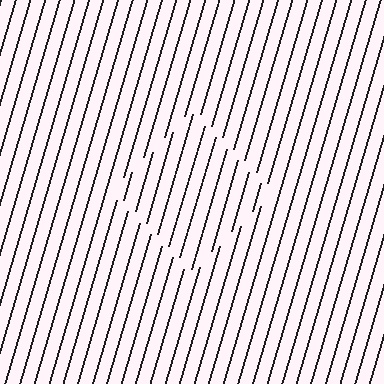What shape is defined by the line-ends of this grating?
An illusory square. The interior of the shape contains the same grating, shifted by half a period — the contour is defined by the phase discontinuity where line-ends from the inner and outer gratings abut.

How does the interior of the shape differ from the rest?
The interior of the shape contains the same grating, shifted by half a period — the contour is defined by the phase discontinuity where line-ends from the inner and outer gratings abut.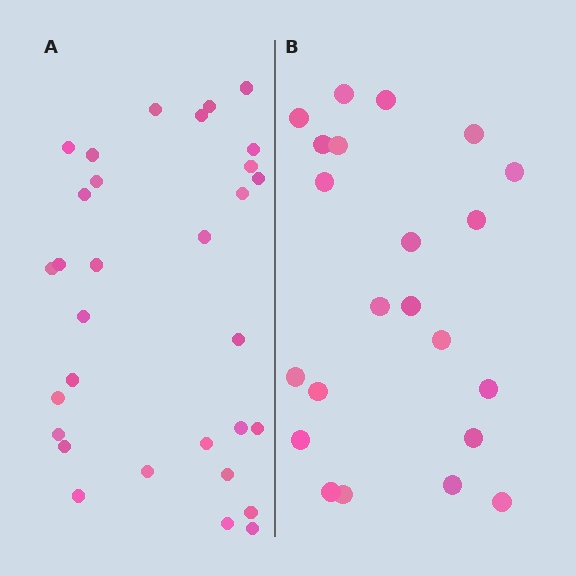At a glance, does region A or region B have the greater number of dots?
Region A (the left region) has more dots.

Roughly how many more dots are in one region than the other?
Region A has roughly 8 or so more dots than region B.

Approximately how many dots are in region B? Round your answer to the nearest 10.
About 20 dots. (The exact count is 22, which rounds to 20.)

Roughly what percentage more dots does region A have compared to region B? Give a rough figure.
About 40% more.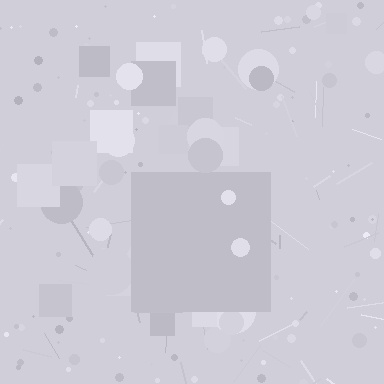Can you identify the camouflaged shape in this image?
The camouflaged shape is a square.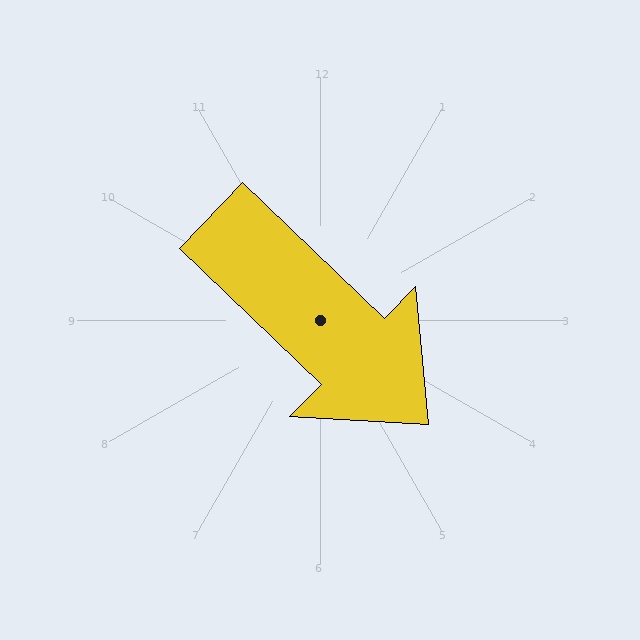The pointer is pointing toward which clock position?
Roughly 4 o'clock.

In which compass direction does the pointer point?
Southeast.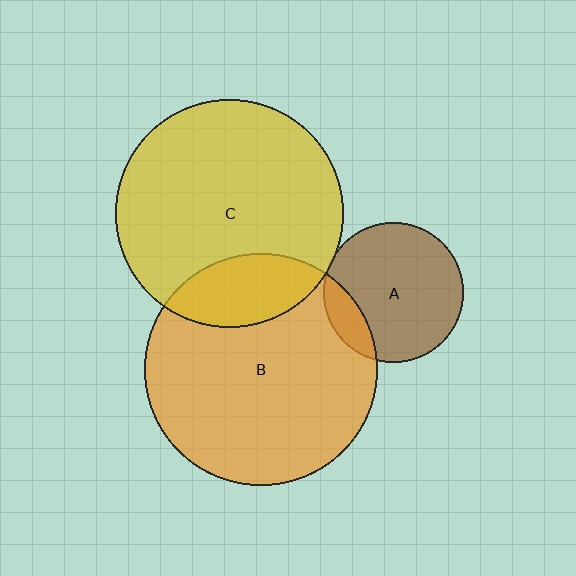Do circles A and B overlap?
Yes.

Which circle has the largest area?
Circle B (orange).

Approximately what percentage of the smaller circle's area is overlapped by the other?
Approximately 15%.